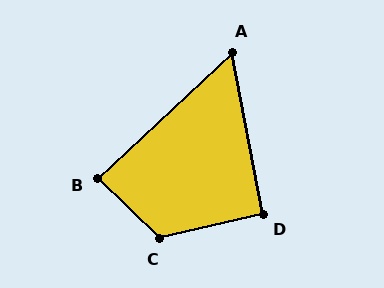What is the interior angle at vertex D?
Approximately 92 degrees (approximately right).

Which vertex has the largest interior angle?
C, at approximately 122 degrees.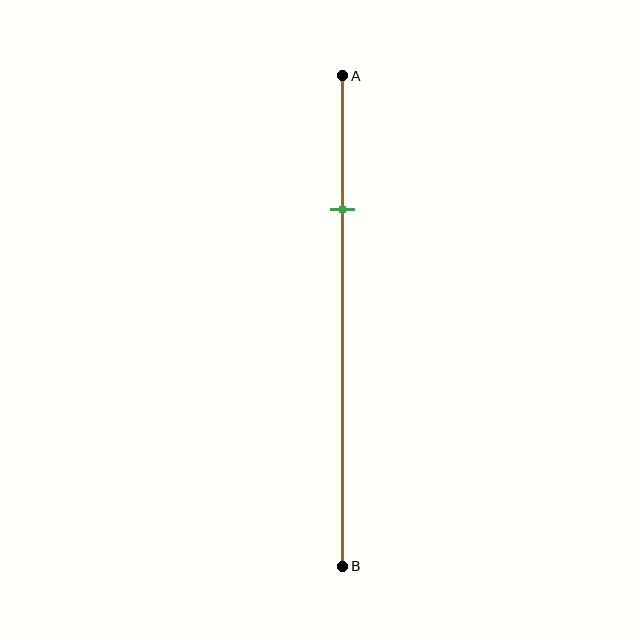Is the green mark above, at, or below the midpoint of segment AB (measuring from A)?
The green mark is above the midpoint of segment AB.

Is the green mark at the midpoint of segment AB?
No, the mark is at about 25% from A, not at the 50% midpoint.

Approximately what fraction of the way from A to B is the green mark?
The green mark is approximately 25% of the way from A to B.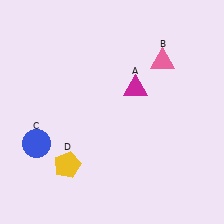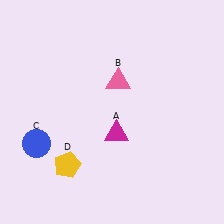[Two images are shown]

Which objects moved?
The objects that moved are: the magenta triangle (A), the pink triangle (B).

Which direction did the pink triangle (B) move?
The pink triangle (B) moved left.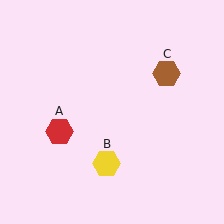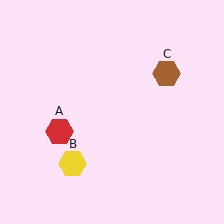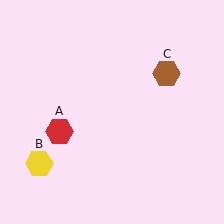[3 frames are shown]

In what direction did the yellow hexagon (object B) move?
The yellow hexagon (object B) moved left.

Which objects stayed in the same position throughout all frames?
Red hexagon (object A) and brown hexagon (object C) remained stationary.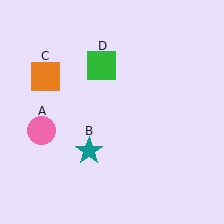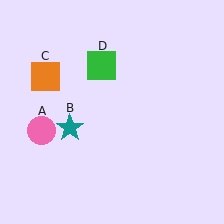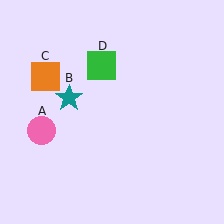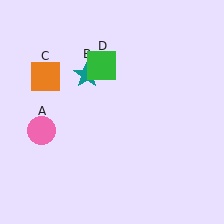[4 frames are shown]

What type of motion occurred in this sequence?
The teal star (object B) rotated clockwise around the center of the scene.